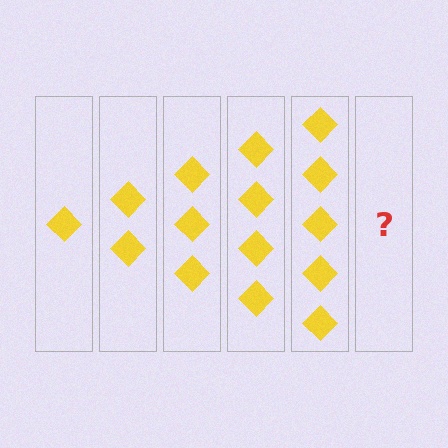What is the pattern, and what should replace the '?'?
The pattern is that each step adds one more diamond. The '?' should be 6 diamonds.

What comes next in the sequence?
The next element should be 6 diamonds.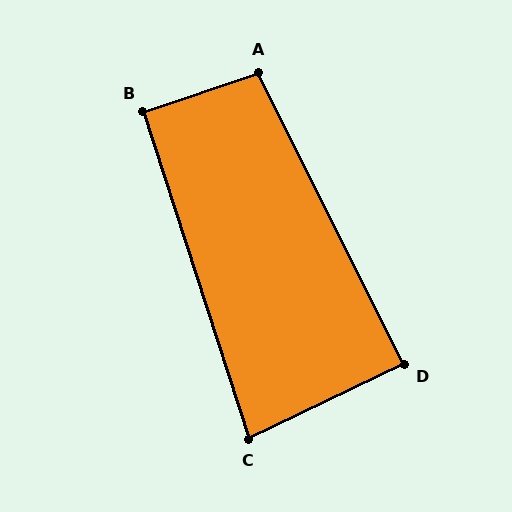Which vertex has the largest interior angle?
A, at approximately 98 degrees.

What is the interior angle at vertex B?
Approximately 91 degrees (approximately right).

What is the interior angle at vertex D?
Approximately 89 degrees (approximately right).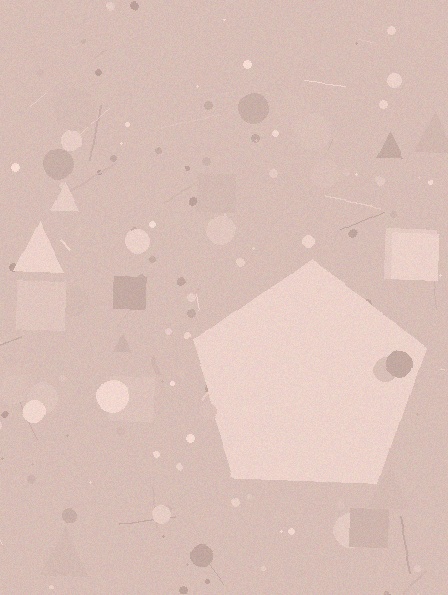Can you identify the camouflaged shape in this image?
The camouflaged shape is a pentagon.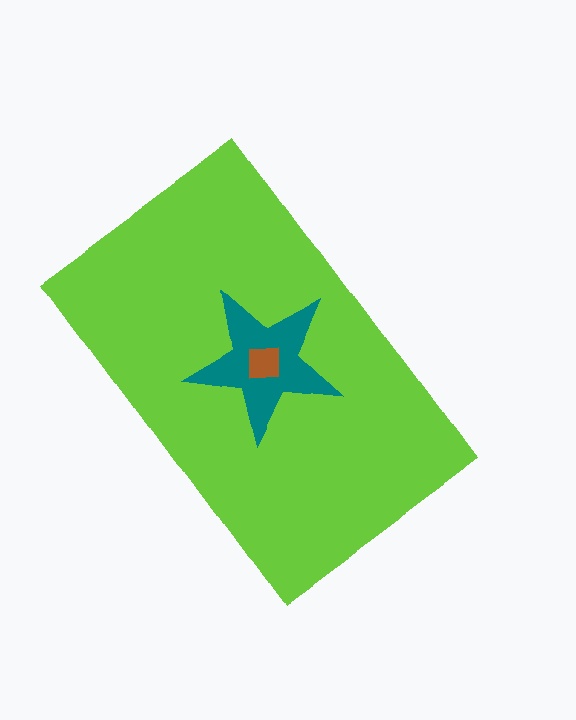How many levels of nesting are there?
3.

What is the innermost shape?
The brown square.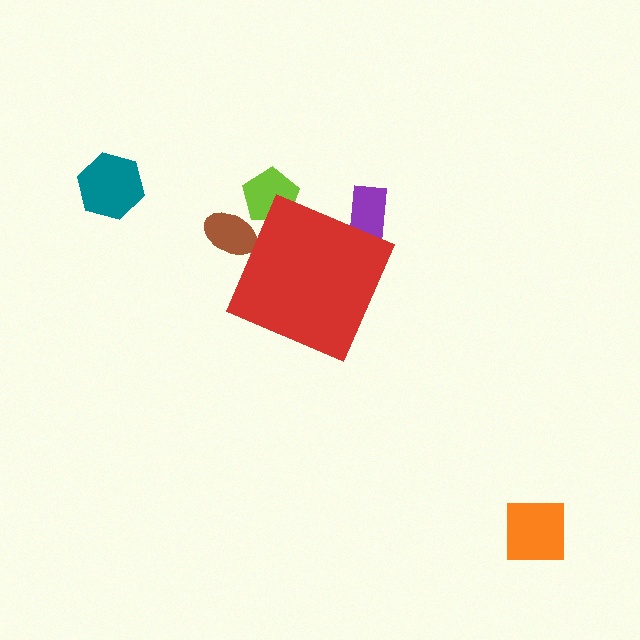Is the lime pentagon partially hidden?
Yes, the lime pentagon is partially hidden behind the red diamond.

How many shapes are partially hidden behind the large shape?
3 shapes are partially hidden.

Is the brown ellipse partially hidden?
Yes, the brown ellipse is partially hidden behind the red diamond.